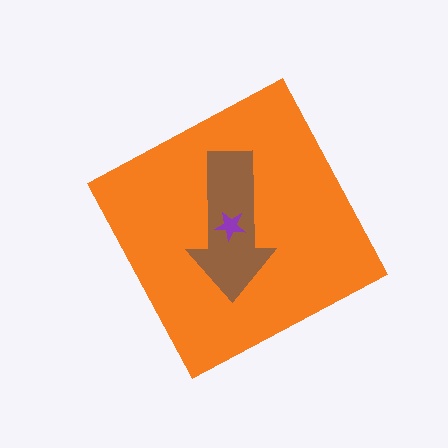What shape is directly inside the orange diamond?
The brown arrow.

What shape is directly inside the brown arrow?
The purple star.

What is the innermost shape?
The purple star.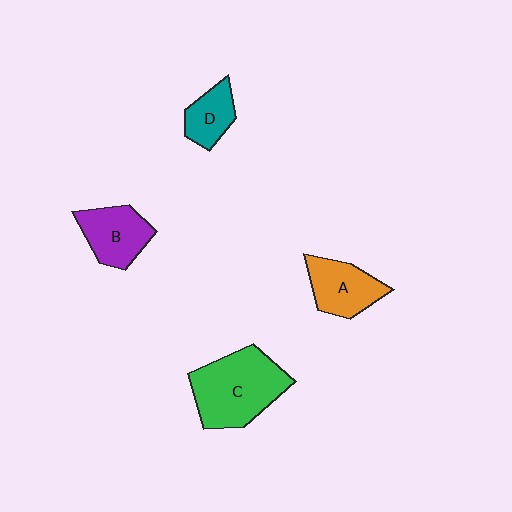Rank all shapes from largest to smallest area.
From largest to smallest: C (green), A (orange), B (purple), D (teal).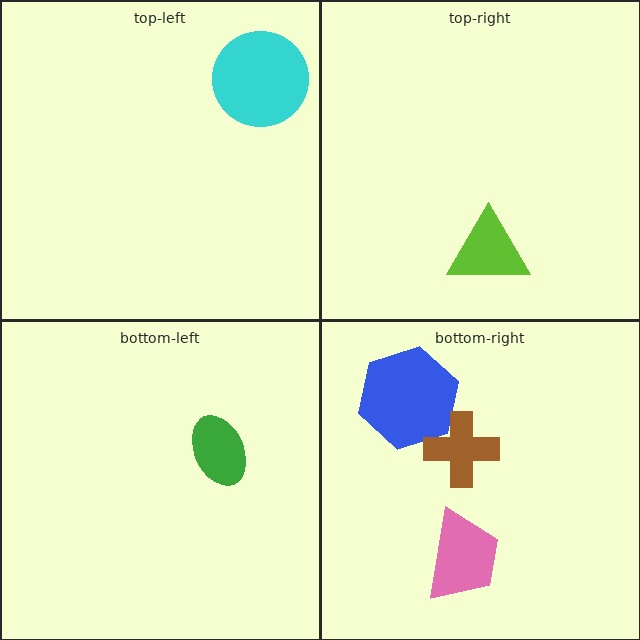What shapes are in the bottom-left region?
The green ellipse.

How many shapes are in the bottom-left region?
1.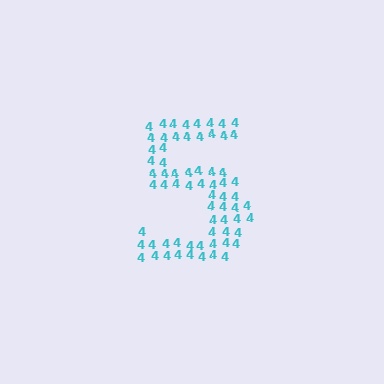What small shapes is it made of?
It is made of small digit 4's.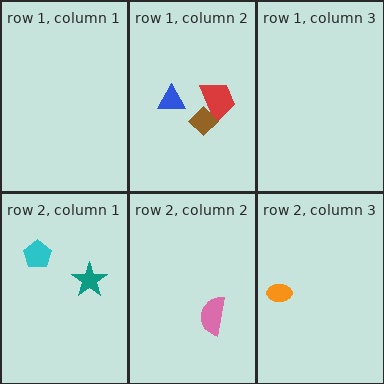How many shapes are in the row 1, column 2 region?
3.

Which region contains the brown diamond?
The row 1, column 2 region.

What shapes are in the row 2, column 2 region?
The pink semicircle.